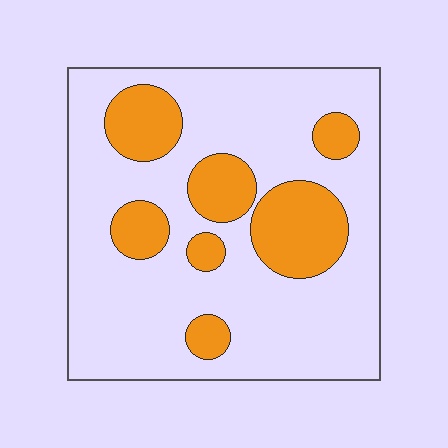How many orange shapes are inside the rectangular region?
7.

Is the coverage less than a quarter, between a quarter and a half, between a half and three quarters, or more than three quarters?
Less than a quarter.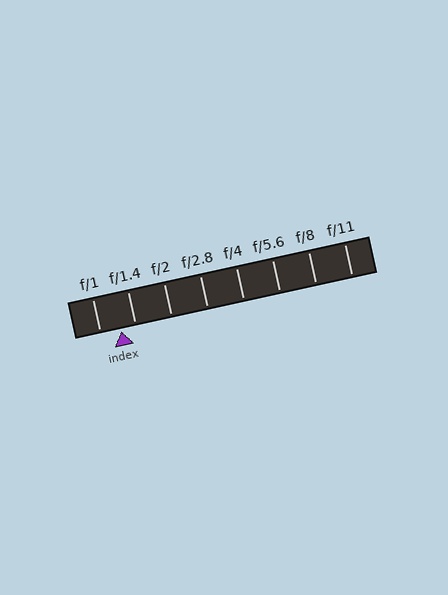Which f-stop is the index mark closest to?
The index mark is closest to f/1.4.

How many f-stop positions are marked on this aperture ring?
There are 8 f-stop positions marked.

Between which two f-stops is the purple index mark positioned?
The index mark is between f/1 and f/1.4.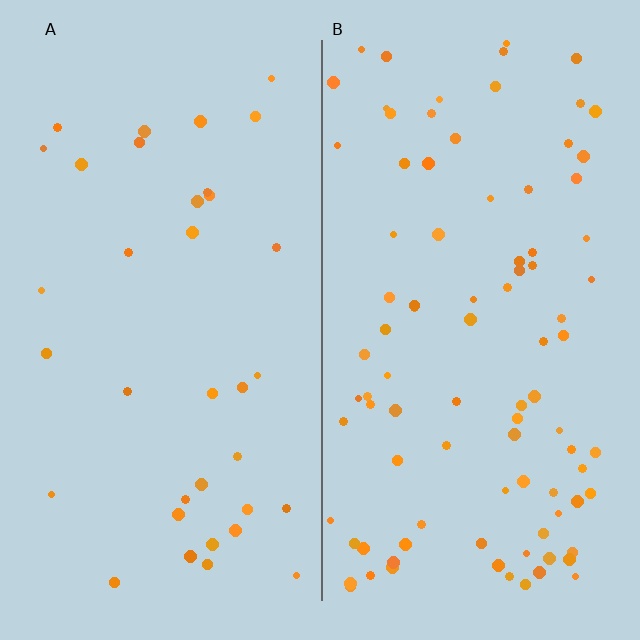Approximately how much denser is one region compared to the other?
Approximately 2.6× — region B over region A.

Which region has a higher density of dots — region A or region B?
B (the right).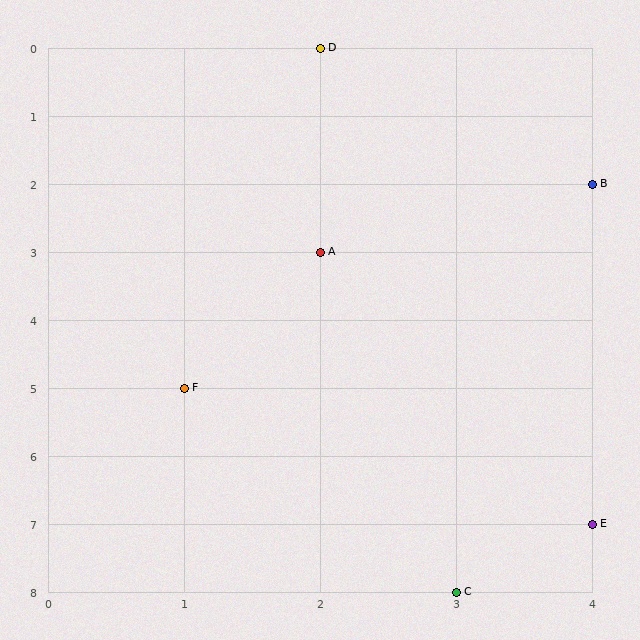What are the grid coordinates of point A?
Point A is at grid coordinates (2, 3).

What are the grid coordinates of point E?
Point E is at grid coordinates (4, 7).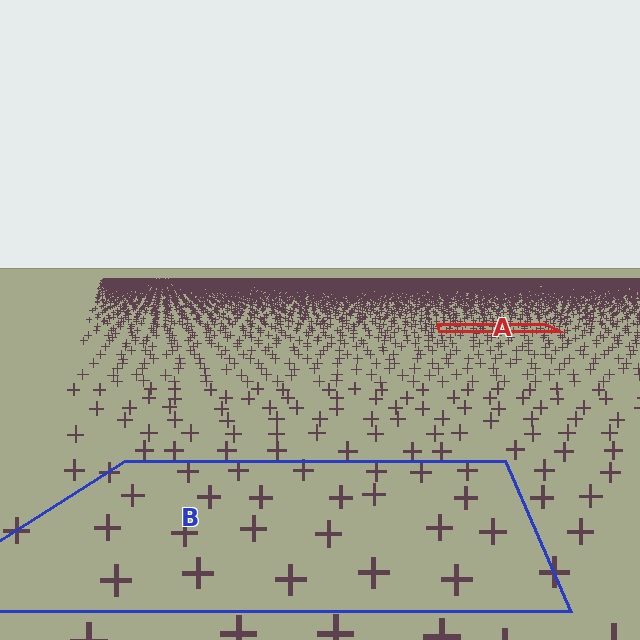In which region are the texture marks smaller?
The texture marks are smaller in region A, because it is farther away.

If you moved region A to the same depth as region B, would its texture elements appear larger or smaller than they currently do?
They would appear larger. At a closer depth, the same texture elements are projected at a bigger on-screen size.